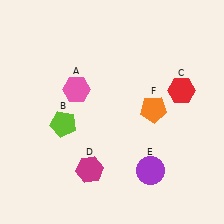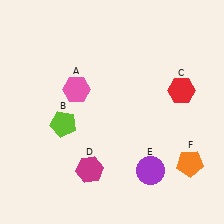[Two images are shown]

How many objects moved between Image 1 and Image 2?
1 object moved between the two images.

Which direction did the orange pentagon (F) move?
The orange pentagon (F) moved down.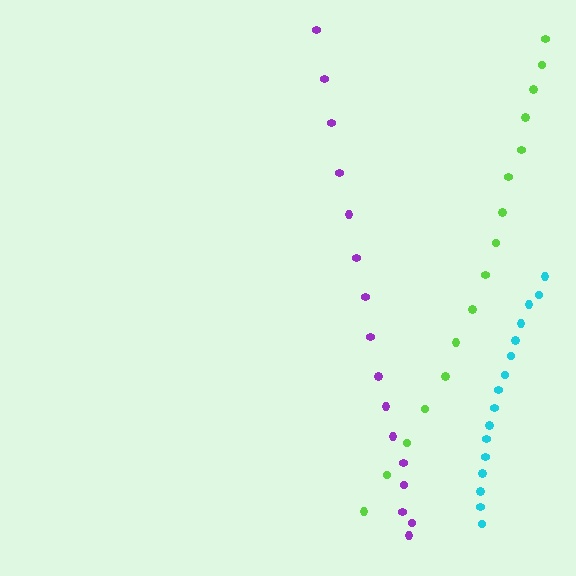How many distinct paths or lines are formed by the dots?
There are 3 distinct paths.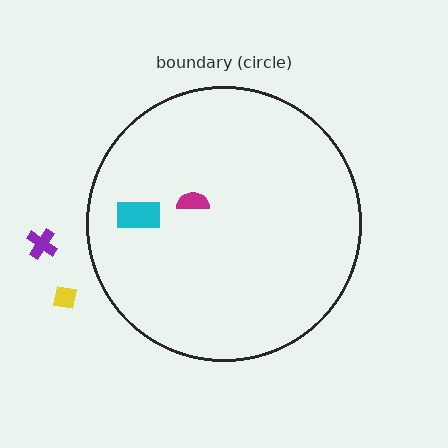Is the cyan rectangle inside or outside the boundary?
Inside.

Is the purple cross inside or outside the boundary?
Outside.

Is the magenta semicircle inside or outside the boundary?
Inside.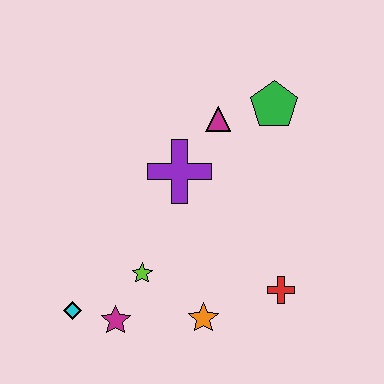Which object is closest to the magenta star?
The cyan diamond is closest to the magenta star.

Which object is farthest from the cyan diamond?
The green pentagon is farthest from the cyan diamond.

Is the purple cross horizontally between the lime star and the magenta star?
No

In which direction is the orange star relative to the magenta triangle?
The orange star is below the magenta triangle.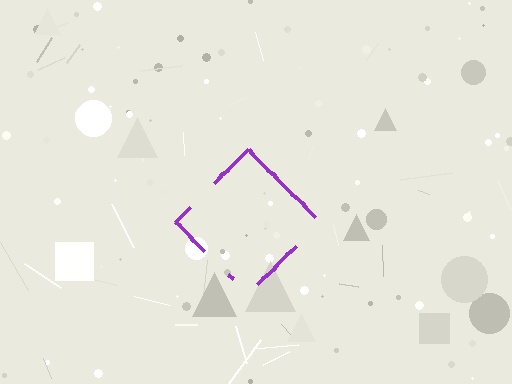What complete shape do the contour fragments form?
The contour fragments form a diamond.